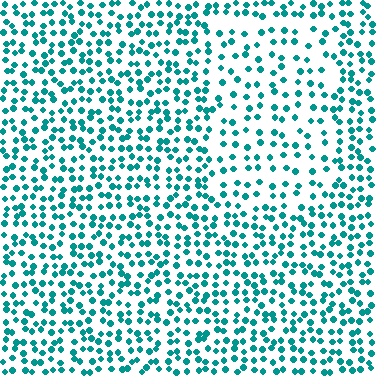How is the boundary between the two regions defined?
The boundary is defined by a change in element density (approximately 1.7x ratio). All elements are the same color, size, and shape.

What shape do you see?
I see a rectangle.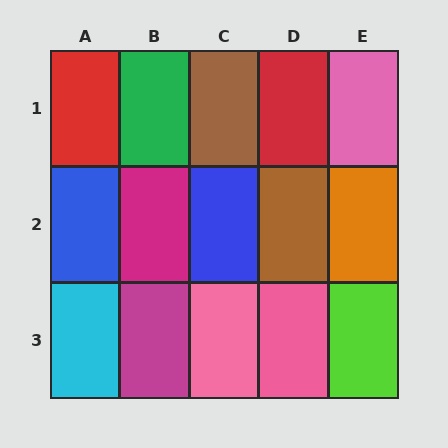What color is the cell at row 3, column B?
Magenta.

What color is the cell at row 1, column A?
Red.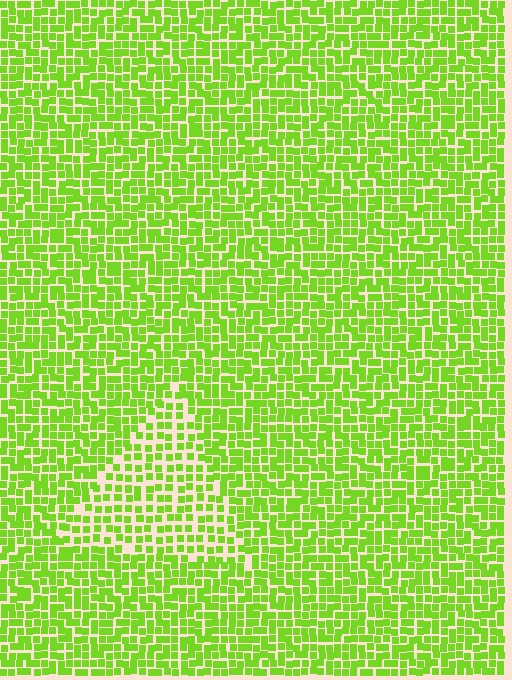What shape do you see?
I see a triangle.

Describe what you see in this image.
The image contains small lime elements arranged at two different densities. A triangle-shaped region is visible where the elements are less densely packed than the surrounding area.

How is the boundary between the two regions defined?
The boundary is defined by a change in element density (approximately 1.6x ratio). All elements are the same color, size, and shape.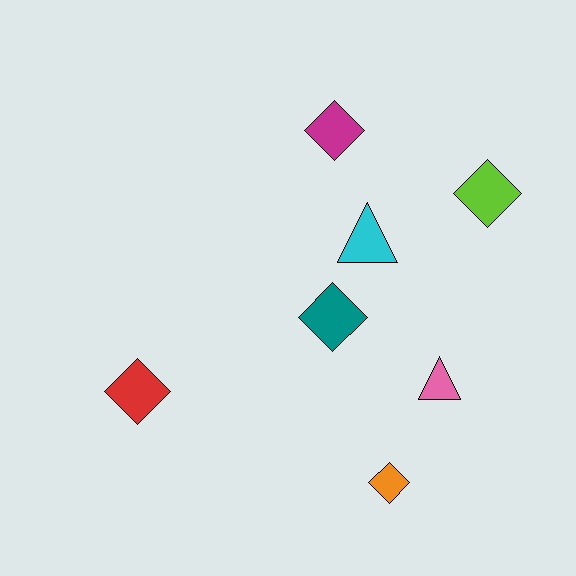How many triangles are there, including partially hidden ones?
There are 2 triangles.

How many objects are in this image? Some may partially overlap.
There are 7 objects.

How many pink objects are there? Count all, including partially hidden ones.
There is 1 pink object.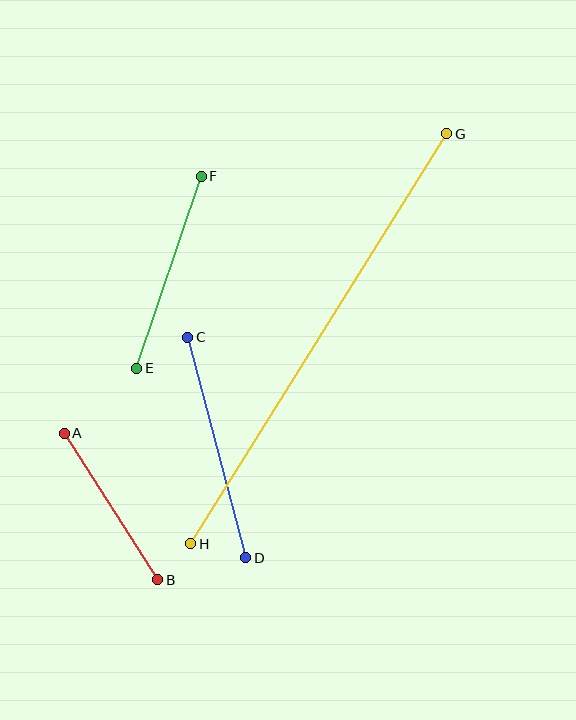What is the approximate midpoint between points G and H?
The midpoint is at approximately (319, 339) pixels.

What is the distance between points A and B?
The distance is approximately 174 pixels.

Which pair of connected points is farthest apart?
Points G and H are farthest apart.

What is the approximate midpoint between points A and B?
The midpoint is at approximately (111, 506) pixels.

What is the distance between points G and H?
The distance is approximately 484 pixels.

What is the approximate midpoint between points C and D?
The midpoint is at approximately (217, 447) pixels.